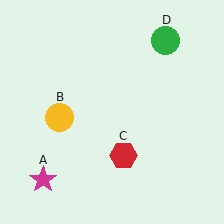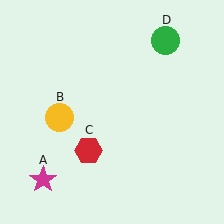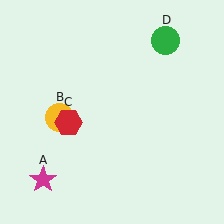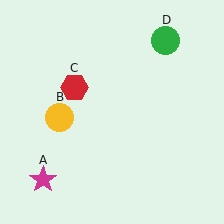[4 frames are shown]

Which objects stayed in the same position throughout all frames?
Magenta star (object A) and yellow circle (object B) and green circle (object D) remained stationary.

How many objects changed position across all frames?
1 object changed position: red hexagon (object C).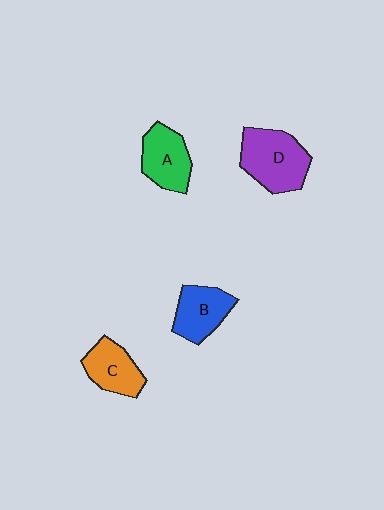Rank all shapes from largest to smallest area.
From largest to smallest: D (purple), A (green), B (blue), C (orange).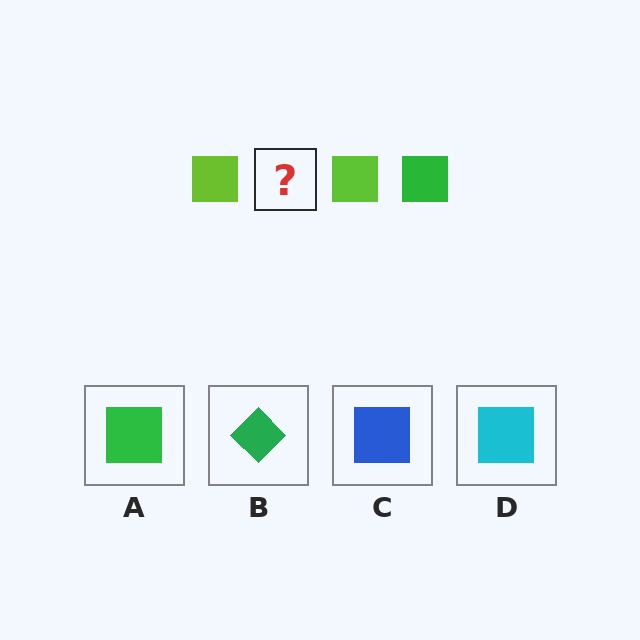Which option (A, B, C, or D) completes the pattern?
A.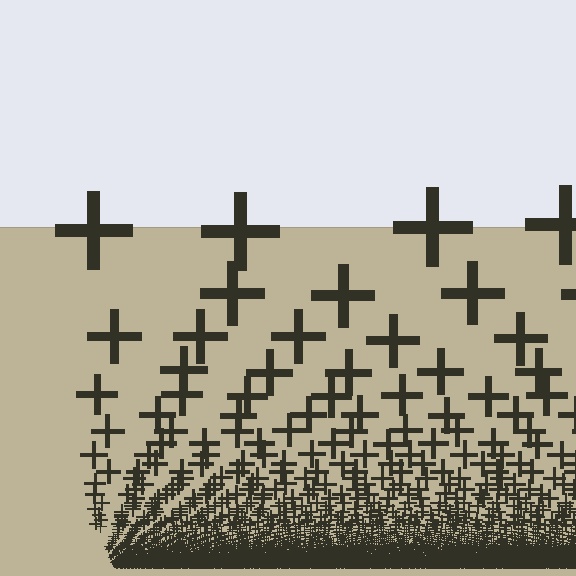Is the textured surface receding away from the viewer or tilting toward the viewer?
The surface appears to tilt toward the viewer. Texture elements get larger and sparser toward the top.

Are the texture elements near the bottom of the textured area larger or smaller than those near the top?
Smaller. The gradient is inverted — elements near the bottom are smaller and denser.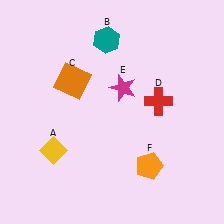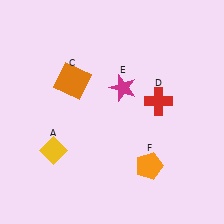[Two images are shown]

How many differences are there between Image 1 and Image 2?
There is 1 difference between the two images.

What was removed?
The teal hexagon (B) was removed in Image 2.